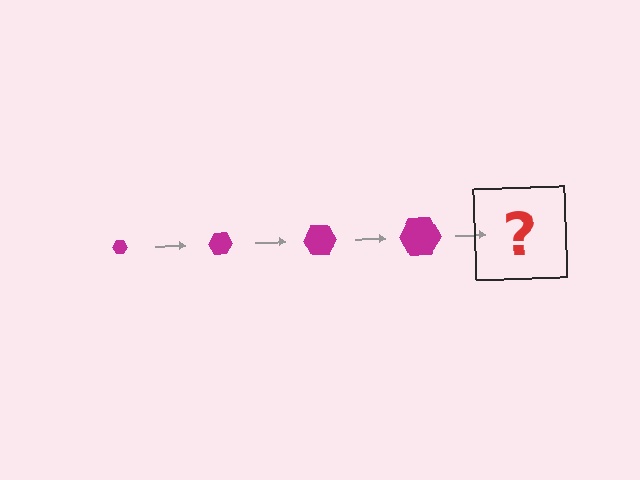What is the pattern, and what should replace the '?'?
The pattern is that the hexagon gets progressively larger each step. The '?' should be a magenta hexagon, larger than the previous one.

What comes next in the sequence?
The next element should be a magenta hexagon, larger than the previous one.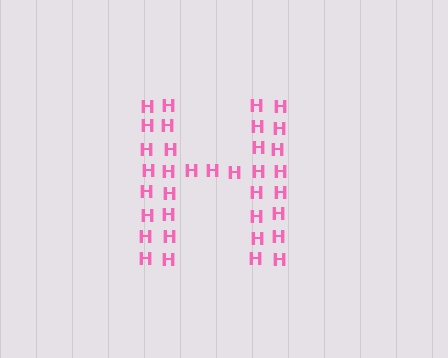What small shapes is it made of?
It is made of small letter H's.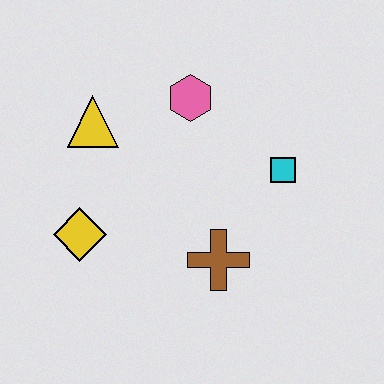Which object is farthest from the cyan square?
The yellow diamond is farthest from the cyan square.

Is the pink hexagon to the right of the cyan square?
No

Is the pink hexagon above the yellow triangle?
Yes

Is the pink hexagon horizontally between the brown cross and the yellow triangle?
Yes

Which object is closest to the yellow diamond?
The yellow triangle is closest to the yellow diamond.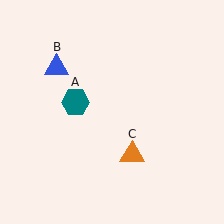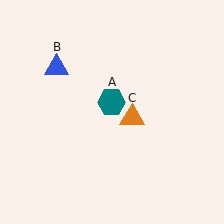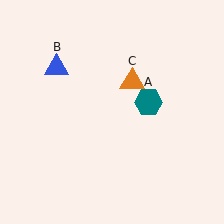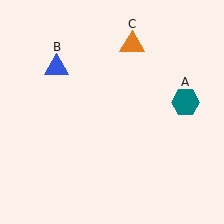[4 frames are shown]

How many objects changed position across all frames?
2 objects changed position: teal hexagon (object A), orange triangle (object C).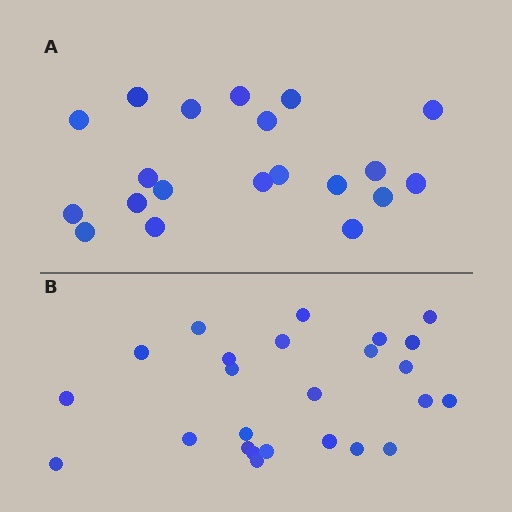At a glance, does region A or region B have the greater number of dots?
Region B (the bottom region) has more dots.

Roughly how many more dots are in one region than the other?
Region B has about 5 more dots than region A.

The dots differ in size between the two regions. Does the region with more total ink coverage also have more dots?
No. Region A has more total ink coverage because its dots are larger, but region B actually contains more individual dots. Total area can be misleading — the number of items is what matters here.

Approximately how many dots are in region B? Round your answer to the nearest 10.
About 20 dots. (The exact count is 25, which rounds to 20.)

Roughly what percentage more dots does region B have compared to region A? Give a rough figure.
About 25% more.